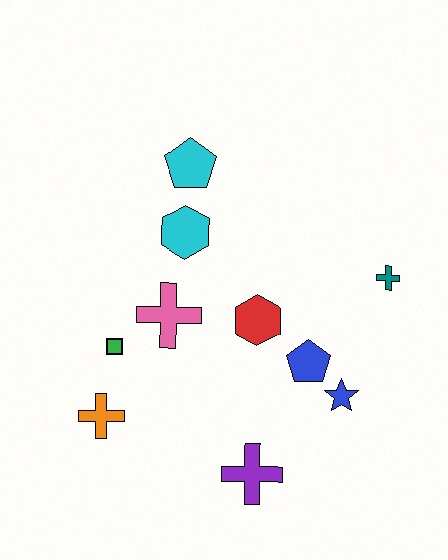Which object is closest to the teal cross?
The blue pentagon is closest to the teal cross.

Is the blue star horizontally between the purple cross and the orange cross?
No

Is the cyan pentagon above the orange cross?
Yes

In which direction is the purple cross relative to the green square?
The purple cross is to the right of the green square.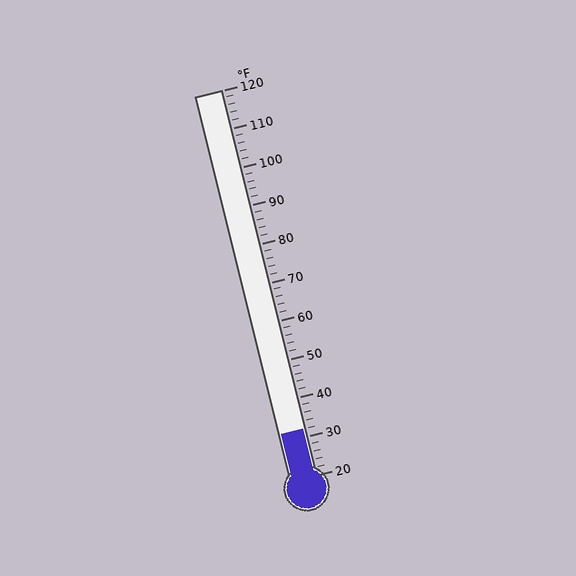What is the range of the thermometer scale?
The thermometer scale ranges from 20°F to 120°F.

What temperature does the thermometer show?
The thermometer shows approximately 32°F.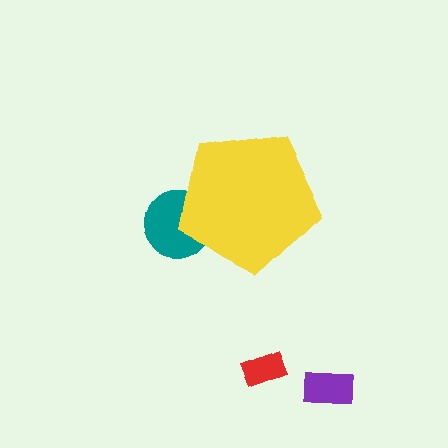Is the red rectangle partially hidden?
No, the red rectangle is fully visible.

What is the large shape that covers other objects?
A yellow pentagon.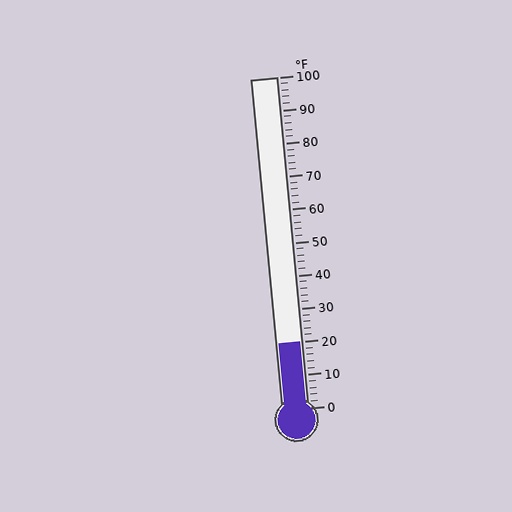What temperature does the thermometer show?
The thermometer shows approximately 20°F.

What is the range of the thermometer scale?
The thermometer scale ranges from 0°F to 100°F.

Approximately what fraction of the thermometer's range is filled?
The thermometer is filled to approximately 20% of its range.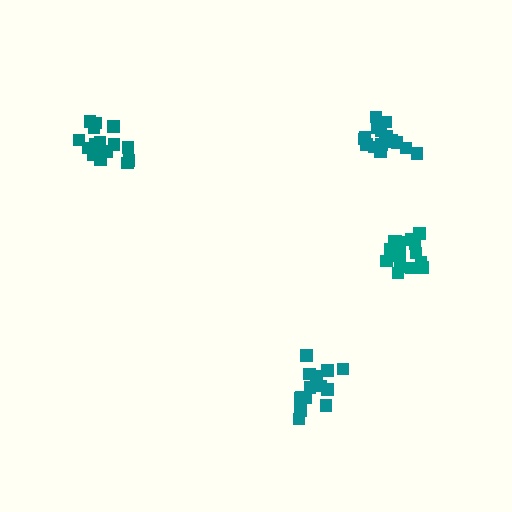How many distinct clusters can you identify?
There are 4 distinct clusters.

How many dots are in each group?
Group 1: 15 dots, Group 2: 17 dots, Group 3: 17 dots, Group 4: 17 dots (66 total).